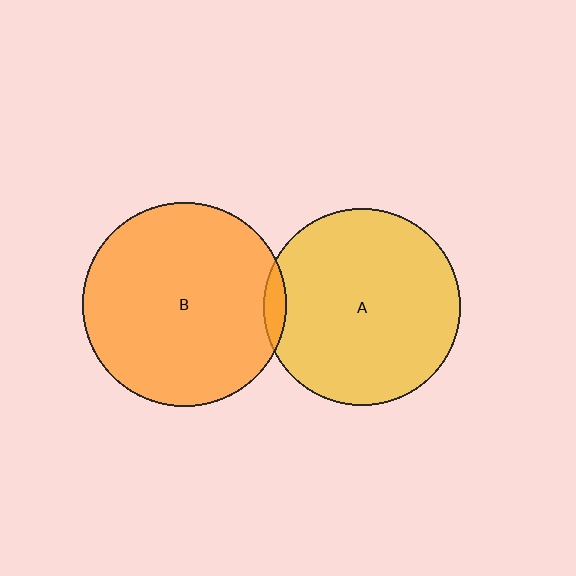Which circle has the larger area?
Circle B (orange).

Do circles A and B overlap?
Yes.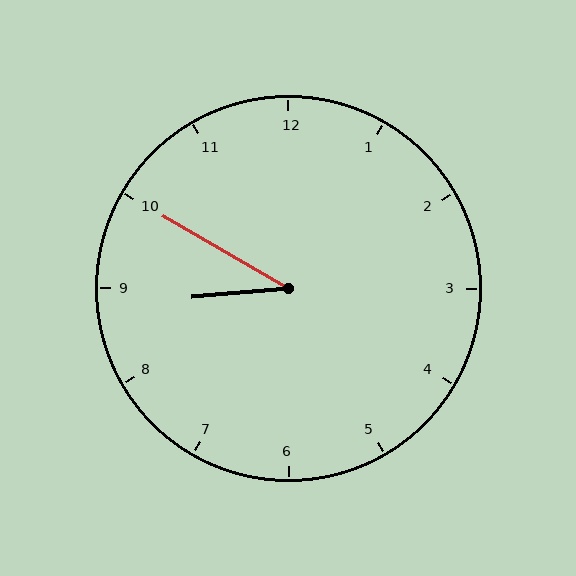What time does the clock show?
8:50.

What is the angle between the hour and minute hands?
Approximately 35 degrees.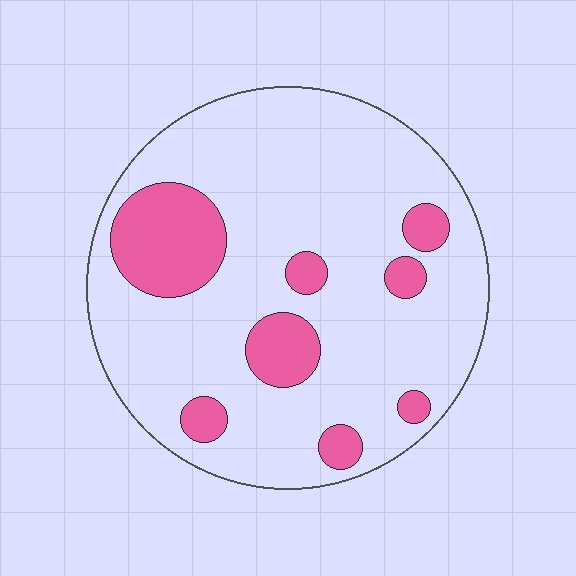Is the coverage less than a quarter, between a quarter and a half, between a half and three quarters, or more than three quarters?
Less than a quarter.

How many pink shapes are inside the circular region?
8.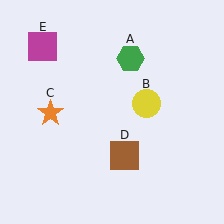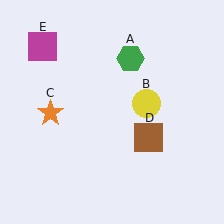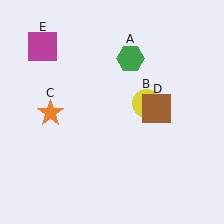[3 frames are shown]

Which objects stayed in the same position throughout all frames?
Green hexagon (object A) and yellow circle (object B) and orange star (object C) and magenta square (object E) remained stationary.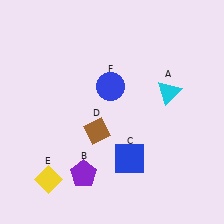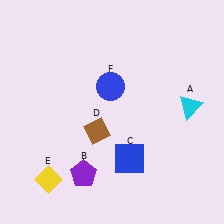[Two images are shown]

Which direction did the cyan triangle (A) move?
The cyan triangle (A) moved right.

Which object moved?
The cyan triangle (A) moved right.